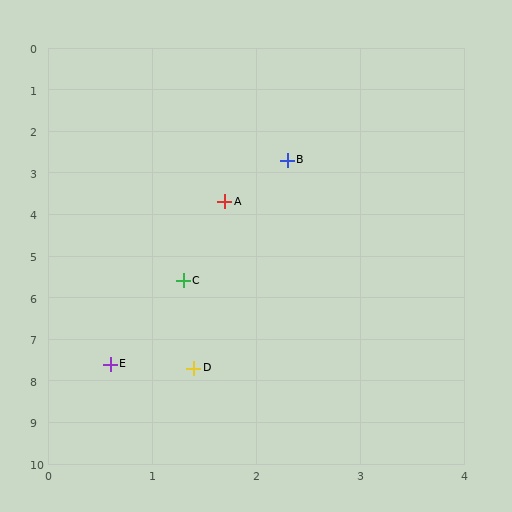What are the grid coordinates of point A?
Point A is at approximately (1.7, 3.7).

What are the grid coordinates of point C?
Point C is at approximately (1.3, 5.6).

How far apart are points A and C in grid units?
Points A and C are about 1.9 grid units apart.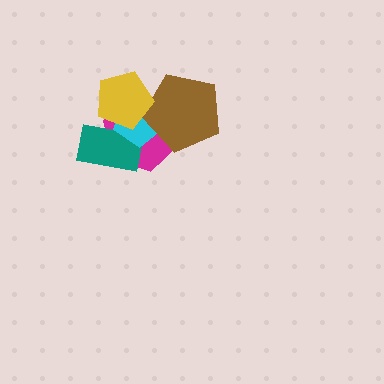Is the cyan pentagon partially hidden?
Yes, it is partially covered by another shape.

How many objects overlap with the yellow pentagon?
4 objects overlap with the yellow pentagon.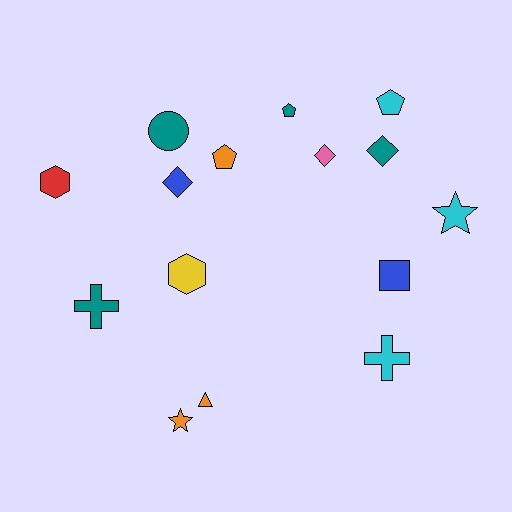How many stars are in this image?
There are 2 stars.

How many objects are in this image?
There are 15 objects.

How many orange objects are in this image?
There are 3 orange objects.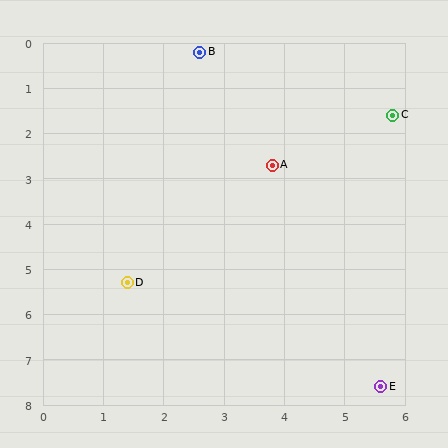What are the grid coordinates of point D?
Point D is at approximately (1.4, 5.3).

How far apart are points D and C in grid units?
Points D and C are about 5.7 grid units apart.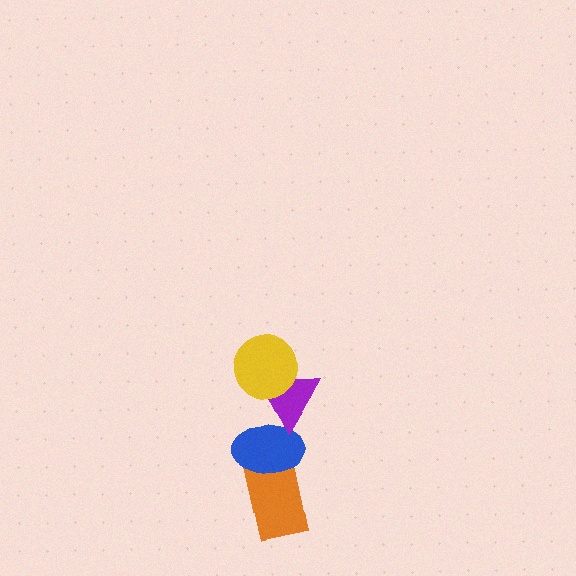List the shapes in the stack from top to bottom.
From top to bottom: the yellow circle, the purple triangle, the blue ellipse, the orange rectangle.